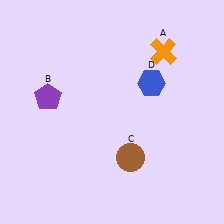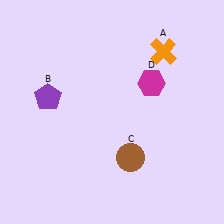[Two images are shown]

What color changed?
The hexagon (D) changed from blue in Image 1 to magenta in Image 2.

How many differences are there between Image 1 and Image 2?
There is 1 difference between the two images.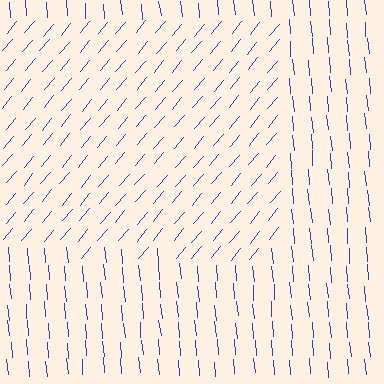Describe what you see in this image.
The image is filled with small blue line segments. A rectangle region in the image has lines oriented differently from the surrounding lines, creating a visible texture boundary.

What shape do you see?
I see a rectangle.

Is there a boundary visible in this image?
Yes, there is a texture boundary formed by a change in line orientation.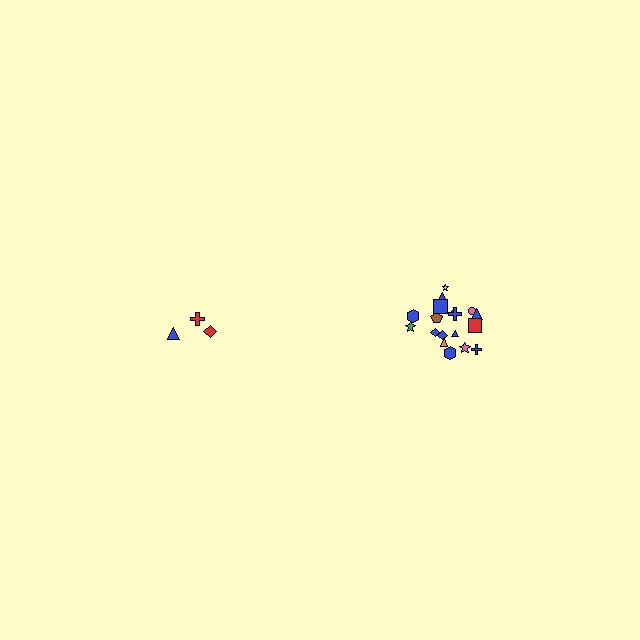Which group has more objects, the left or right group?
The right group.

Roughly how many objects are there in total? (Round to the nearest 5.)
Roughly 20 objects in total.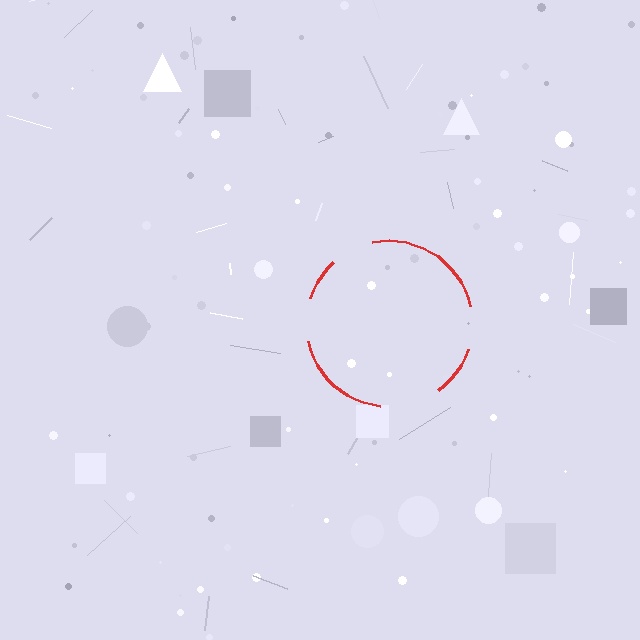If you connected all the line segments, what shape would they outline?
They would outline a circle.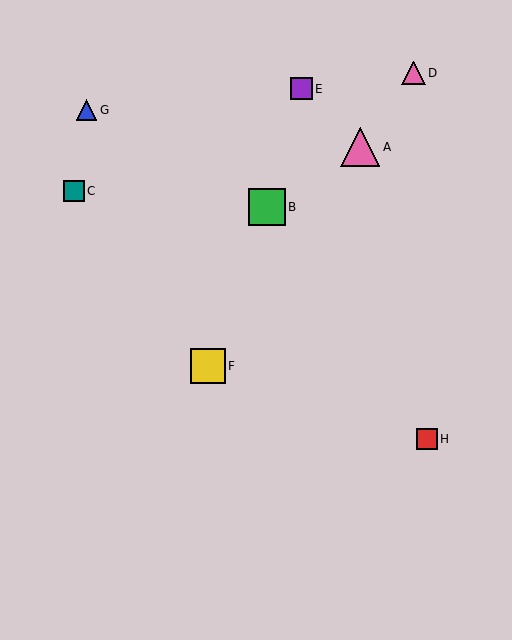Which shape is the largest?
The pink triangle (labeled A) is the largest.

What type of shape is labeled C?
Shape C is a teal square.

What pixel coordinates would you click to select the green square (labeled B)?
Click at (267, 207) to select the green square B.